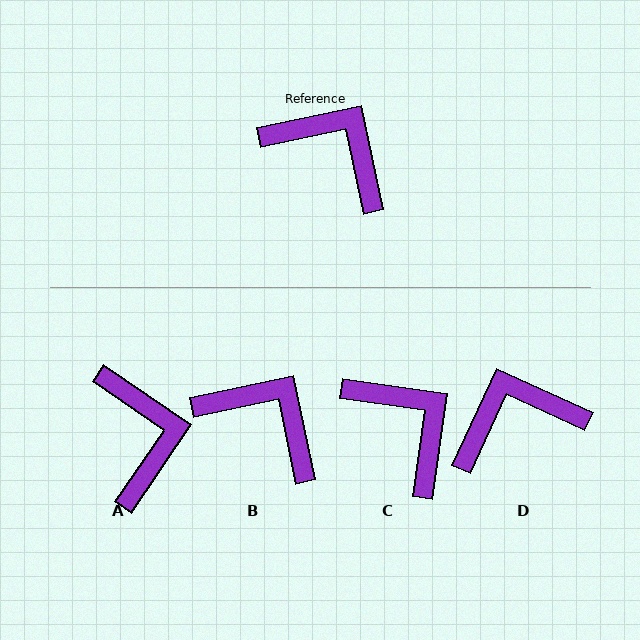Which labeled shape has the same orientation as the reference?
B.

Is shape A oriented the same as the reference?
No, it is off by about 46 degrees.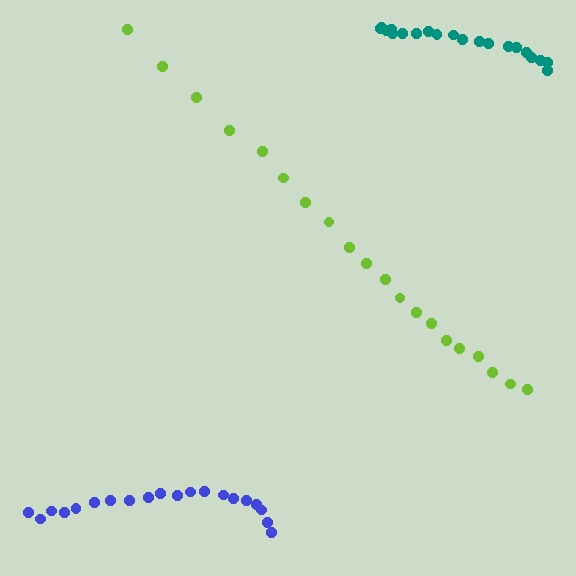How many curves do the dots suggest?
There are 3 distinct paths.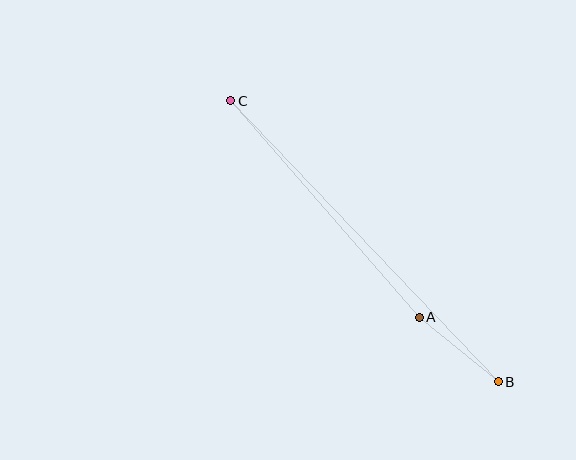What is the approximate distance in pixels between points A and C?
The distance between A and C is approximately 287 pixels.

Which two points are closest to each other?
Points A and B are closest to each other.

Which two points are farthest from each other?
Points B and C are farthest from each other.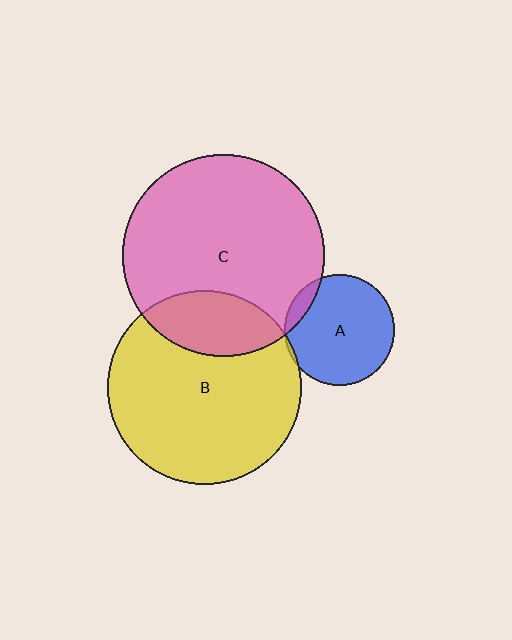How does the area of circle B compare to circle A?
Approximately 3.1 times.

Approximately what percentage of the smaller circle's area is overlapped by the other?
Approximately 5%.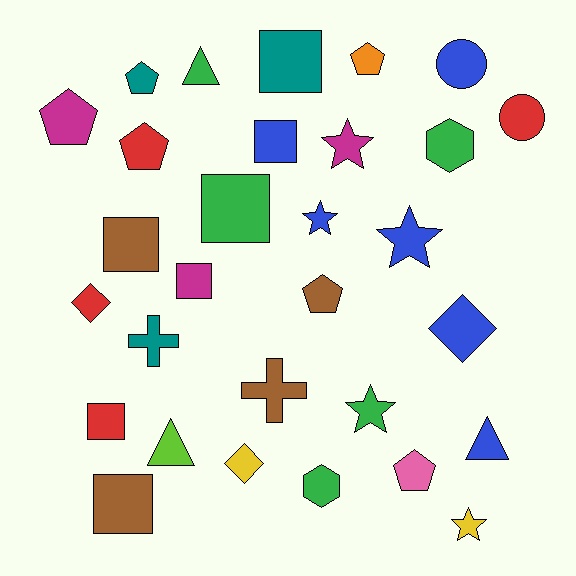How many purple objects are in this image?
There are no purple objects.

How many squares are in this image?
There are 7 squares.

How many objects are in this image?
There are 30 objects.